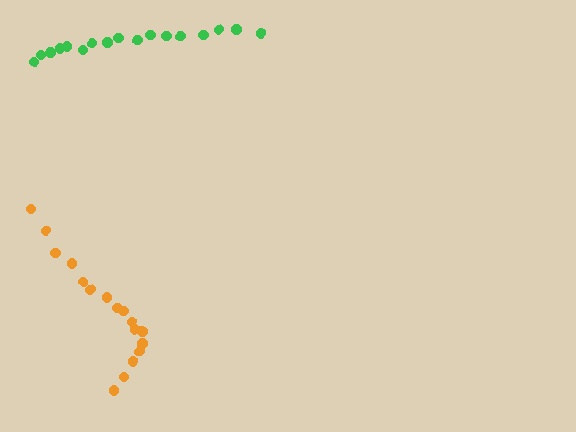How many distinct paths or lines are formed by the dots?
There are 2 distinct paths.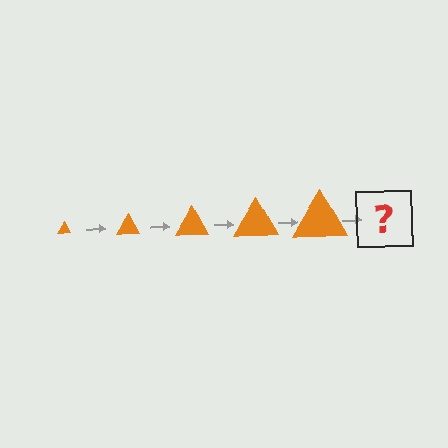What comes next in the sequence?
The next element should be an orange triangle, larger than the previous one.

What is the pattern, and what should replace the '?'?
The pattern is that the triangle gets progressively larger each step. The '?' should be an orange triangle, larger than the previous one.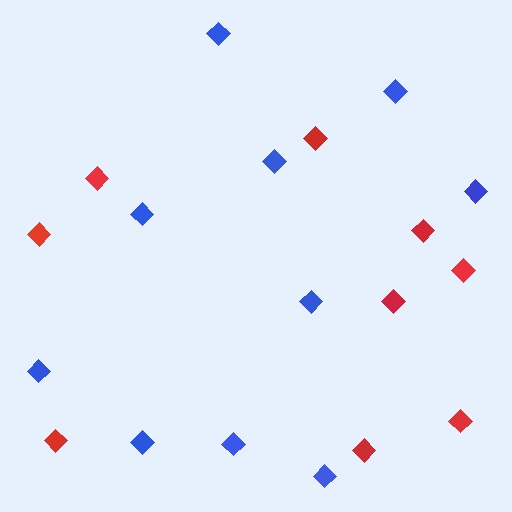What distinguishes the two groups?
There are 2 groups: one group of blue diamonds (10) and one group of red diamonds (9).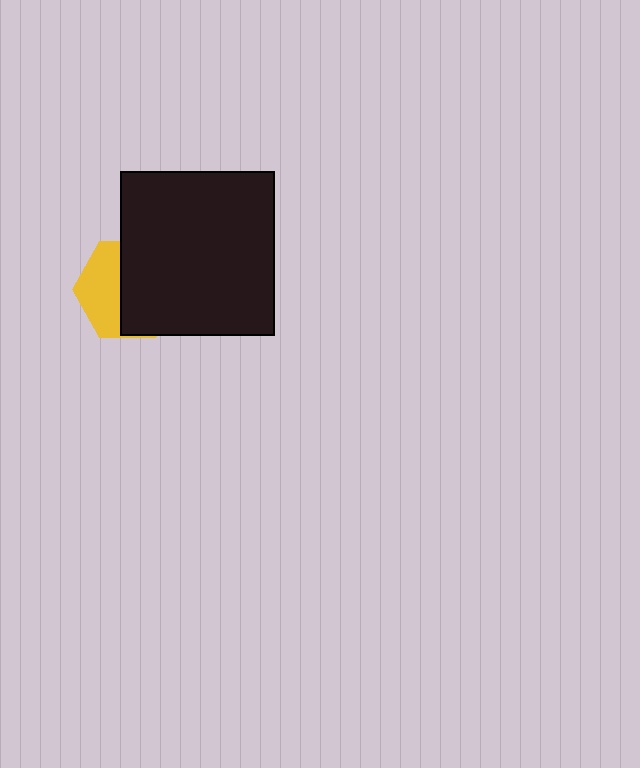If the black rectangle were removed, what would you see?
You would see the complete yellow hexagon.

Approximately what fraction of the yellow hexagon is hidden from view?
Roughly 59% of the yellow hexagon is hidden behind the black rectangle.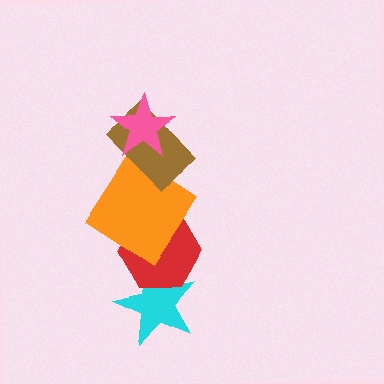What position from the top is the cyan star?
The cyan star is 5th from the top.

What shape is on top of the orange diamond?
The brown rectangle is on top of the orange diamond.